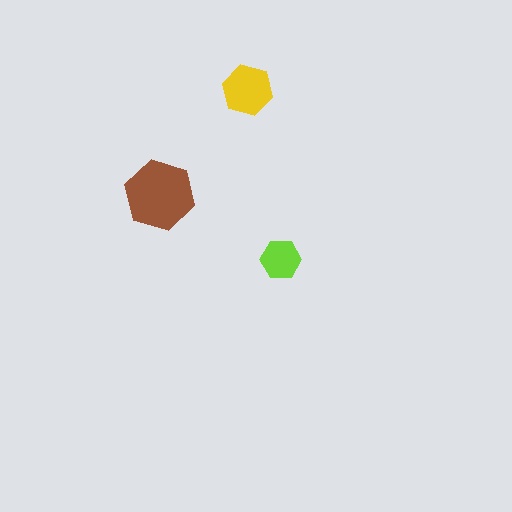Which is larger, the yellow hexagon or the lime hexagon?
The yellow one.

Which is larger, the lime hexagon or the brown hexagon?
The brown one.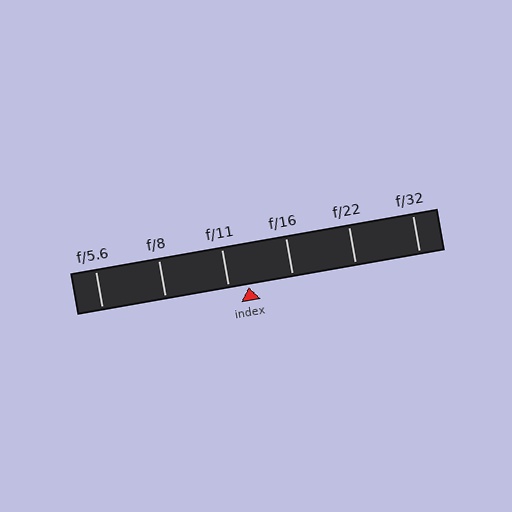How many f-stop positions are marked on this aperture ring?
There are 6 f-stop positions marked.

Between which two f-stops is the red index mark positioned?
The index mark is between f/11 and f/16.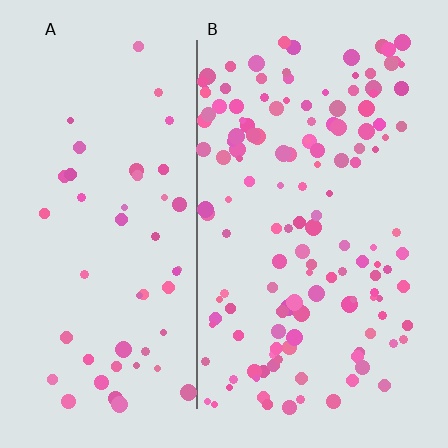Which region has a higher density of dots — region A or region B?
B (the right).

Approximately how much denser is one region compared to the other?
Approximately 2.8× — region B over region A.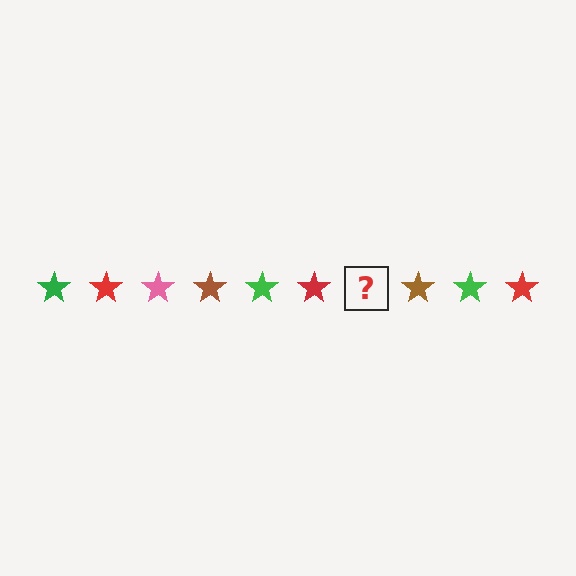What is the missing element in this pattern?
The missing element is a pink star.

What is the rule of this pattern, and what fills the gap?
The rule is that the pattern cycles through green, red, pink, brown stars. The gap should be filled with a pink star.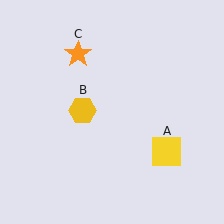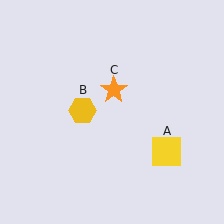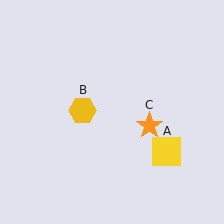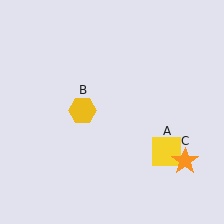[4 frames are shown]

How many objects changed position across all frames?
1 object changed position: orange star (object C).